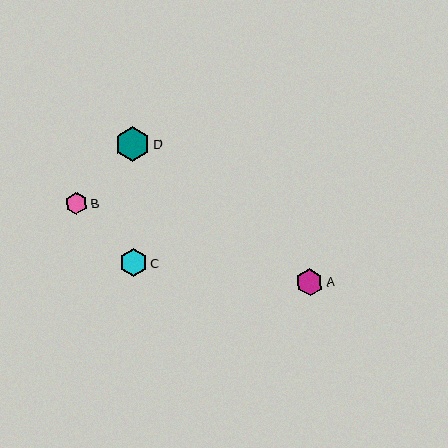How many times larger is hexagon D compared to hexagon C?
Hexagon D is approximately 1.3 times the size of hexagon C.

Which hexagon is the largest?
Hexagon D is the largest with a size of approximately 35 pixels.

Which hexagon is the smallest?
Hexagon B is the smallest with a size of approximately 22 pixels.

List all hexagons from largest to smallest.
From largest to smallest: D, C, A, B.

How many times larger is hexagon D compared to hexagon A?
Hexagon D is approximately 1.3 times the size of hexagon A.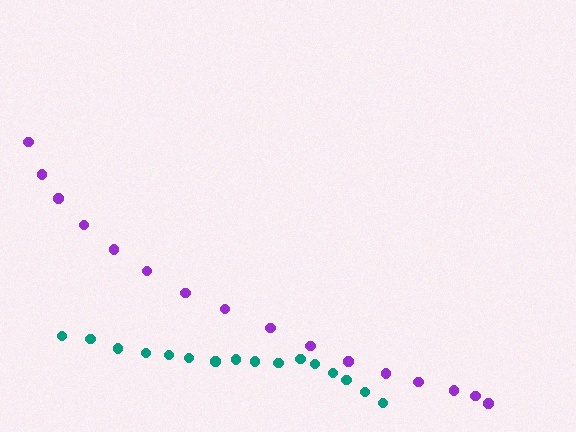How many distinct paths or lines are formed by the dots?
There are 2 distinct paths.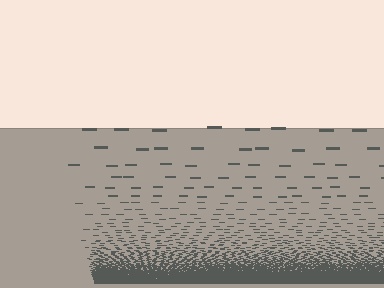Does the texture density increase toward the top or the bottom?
Density increases toward the bottom.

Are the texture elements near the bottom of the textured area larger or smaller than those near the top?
Smaller. The gradient is inverted — elements near the bottom are smaller and denser.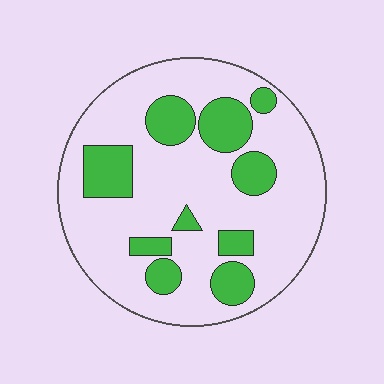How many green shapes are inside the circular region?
10.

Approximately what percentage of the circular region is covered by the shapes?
Approximately 25%.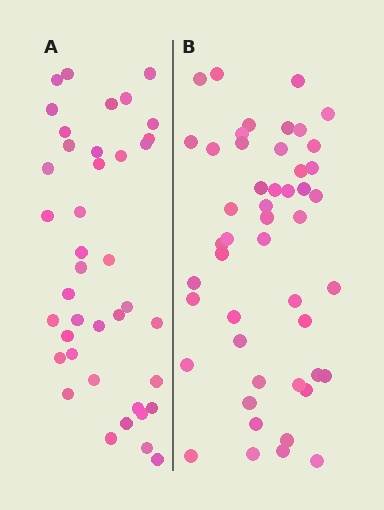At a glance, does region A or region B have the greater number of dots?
Region B (the right region) has more dots.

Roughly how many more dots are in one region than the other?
Region B has roughly 8 or so more dots than region A.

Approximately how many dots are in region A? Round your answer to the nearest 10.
About 40 dots.